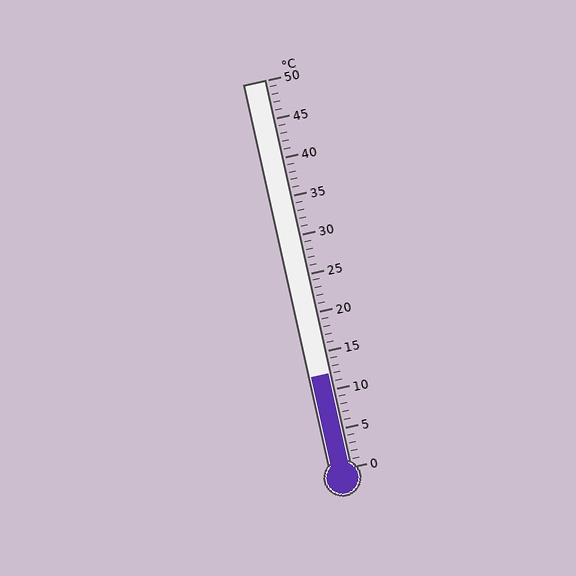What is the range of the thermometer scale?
The thermometer scale ranges from 0°C to 50°C.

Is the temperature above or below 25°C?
The temperature is below 25°C.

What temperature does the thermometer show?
The thermometer shows approximately 12°C.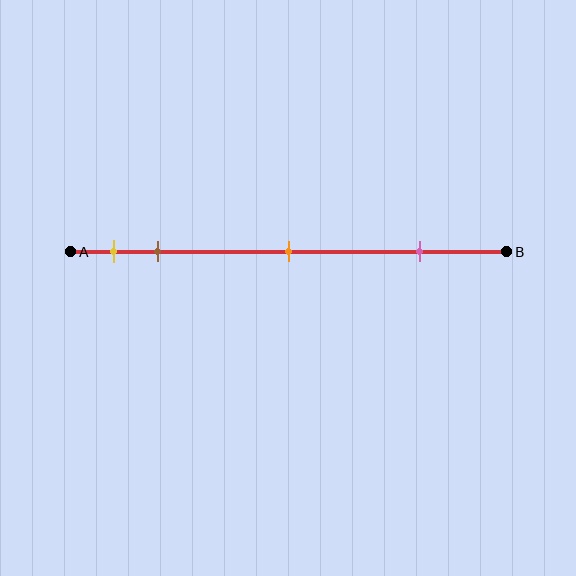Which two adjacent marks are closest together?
The yellow and brown marks are the closest adjacent pair.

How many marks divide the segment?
There are 4 marks dividing the segment.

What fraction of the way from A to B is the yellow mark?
The yellow mark is approximately 10% (0.1) of the way from A to B.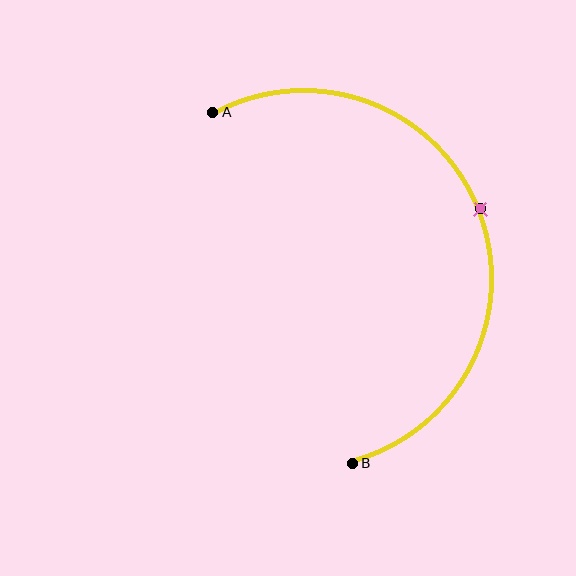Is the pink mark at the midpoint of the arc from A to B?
Yes. The pink mark lies on the arc at equal arc-length from both A and B — it is the arc midpoint.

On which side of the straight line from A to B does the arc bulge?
The arc bulges to the right of the straight line connecting A and B.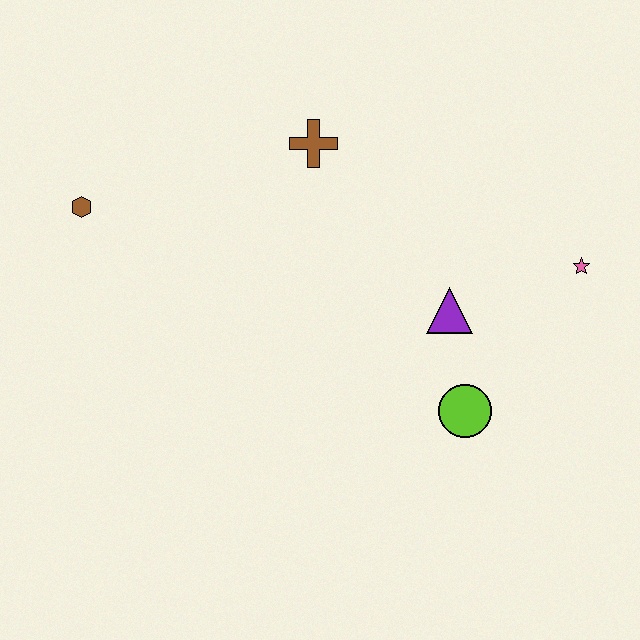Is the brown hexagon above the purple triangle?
Yes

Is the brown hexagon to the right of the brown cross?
No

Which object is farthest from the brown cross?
The lime circle is farthest from the brown cross.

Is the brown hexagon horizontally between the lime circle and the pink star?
No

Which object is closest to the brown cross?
The purple triangle is closest to the brown cross.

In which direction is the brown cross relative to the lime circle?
The brown cross is above the lime circle.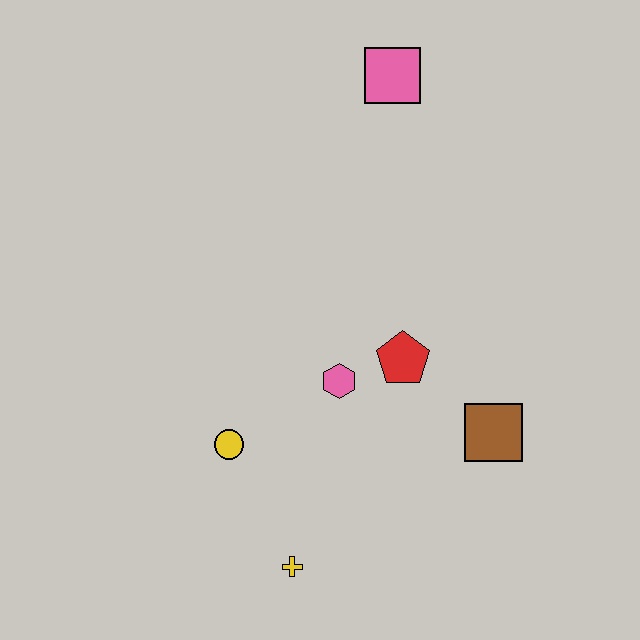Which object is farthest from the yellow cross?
The pink square is farthest from the yellow cross.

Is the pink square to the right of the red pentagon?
No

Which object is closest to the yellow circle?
The pink hexagon is closest to the yellow circle.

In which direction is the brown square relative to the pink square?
The brown square is below the pink square.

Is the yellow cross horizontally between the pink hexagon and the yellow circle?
Yes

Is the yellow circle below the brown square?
Yes